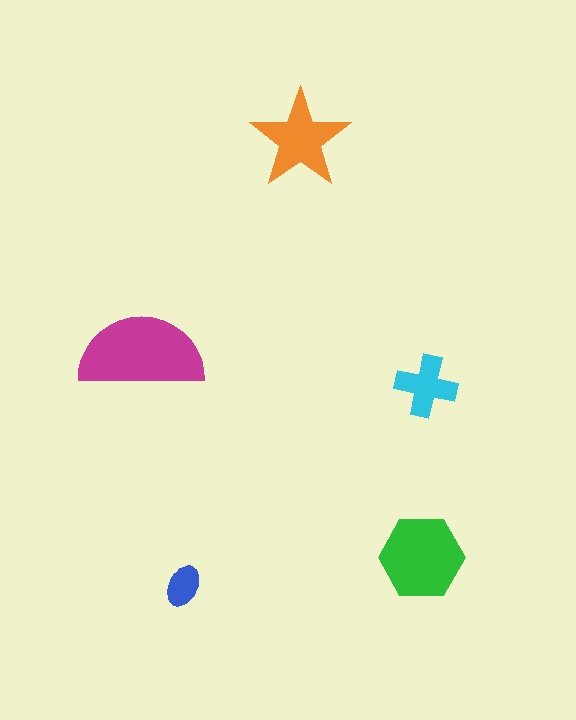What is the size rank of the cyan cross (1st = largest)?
4th.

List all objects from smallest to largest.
The blue ellipse, the cyan cross, the orange star, the green hexagon, the magenta semicircle.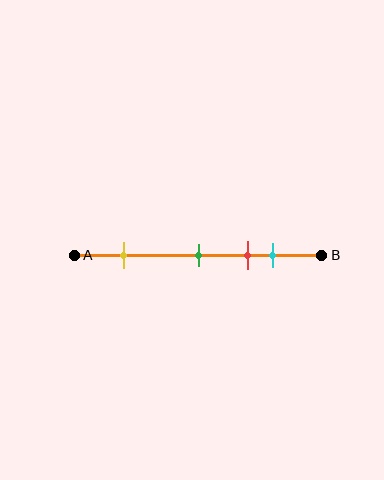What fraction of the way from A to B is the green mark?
The green mark is approximately 50% (0.5) of the way from A to B.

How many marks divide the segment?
There are 4 marks dividing the segment.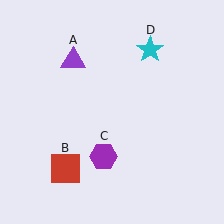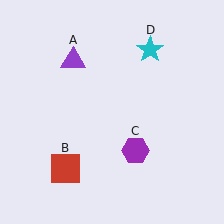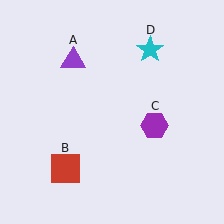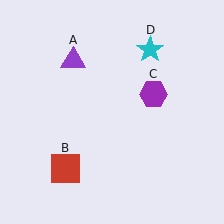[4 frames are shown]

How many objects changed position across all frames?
1 object changed position: purple hexagon (object C).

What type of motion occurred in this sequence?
The purple hexagon (object C) rotated counterclockwise around the center of the scene.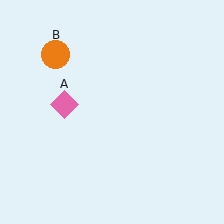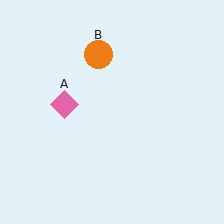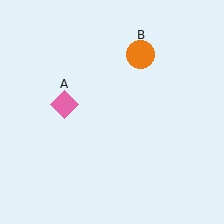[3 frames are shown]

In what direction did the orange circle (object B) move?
The orange circle (object B) moved right.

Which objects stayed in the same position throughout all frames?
Pink diamond (object A) remained stationary.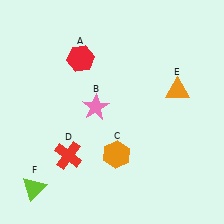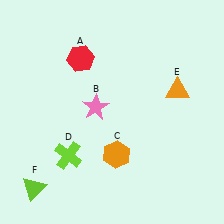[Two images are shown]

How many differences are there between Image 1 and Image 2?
There is 1 difference between the two images.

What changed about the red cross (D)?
In Image 1, D is red. In Image 2, it changed to lime.